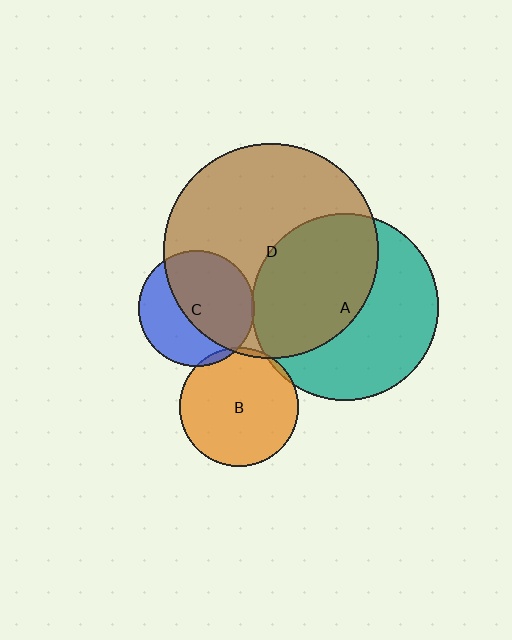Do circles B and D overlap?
Yes.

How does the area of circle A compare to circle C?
Approximately 2.6 times.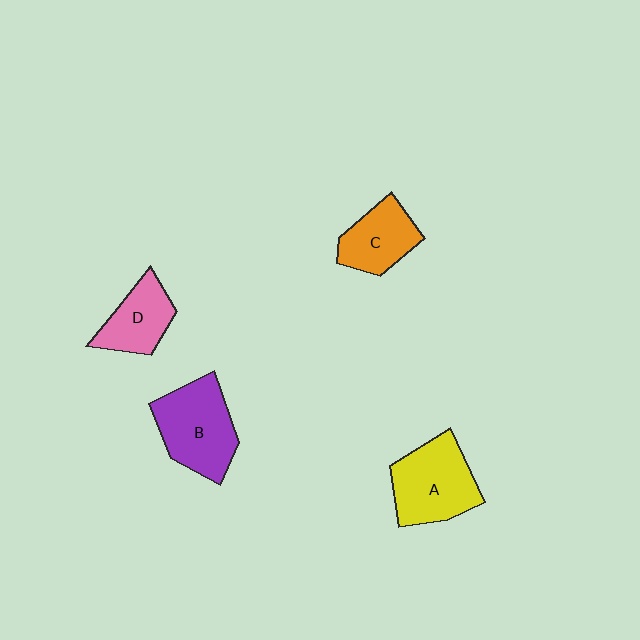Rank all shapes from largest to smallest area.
From largest to smallest: B (purple), A (yellow), C (orange), D (pink).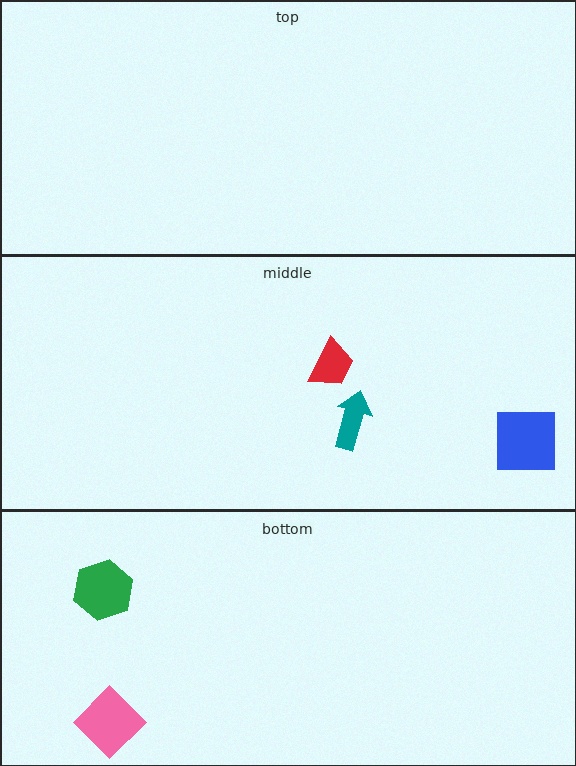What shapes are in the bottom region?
The pink diamond, the green hexagon.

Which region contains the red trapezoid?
The middle region.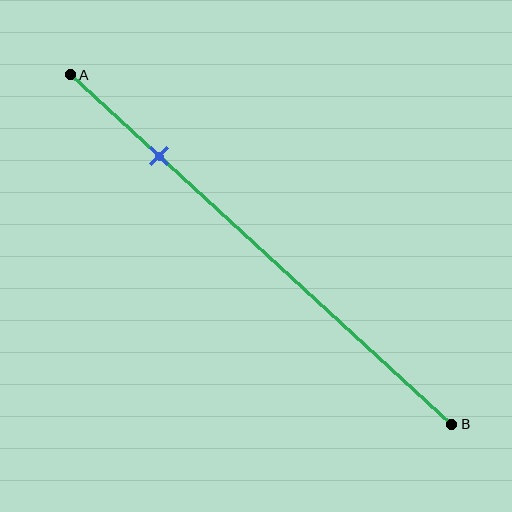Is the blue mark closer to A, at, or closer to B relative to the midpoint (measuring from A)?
The blue mark is closer to point A than the midpoint of segment AB.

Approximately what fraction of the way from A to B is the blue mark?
The blue mark is approximately 25% of the way from A to B.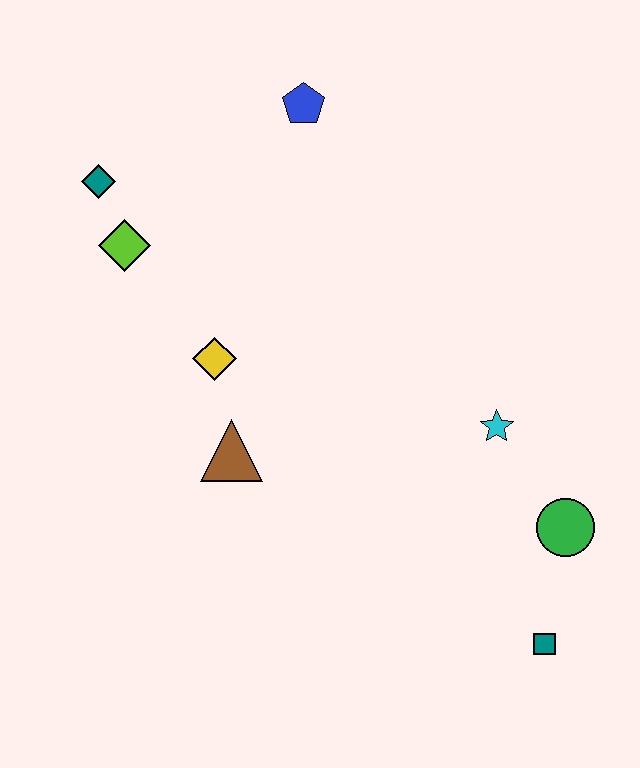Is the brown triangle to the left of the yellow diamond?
No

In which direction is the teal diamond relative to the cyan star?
The teal diamond is to the left of the cyan star.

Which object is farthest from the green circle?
The teal diamond is farthest from the green circle.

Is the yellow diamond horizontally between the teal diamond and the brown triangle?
Yes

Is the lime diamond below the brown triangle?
No